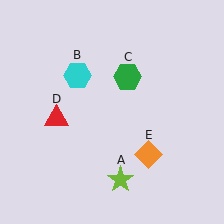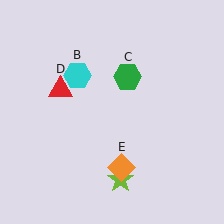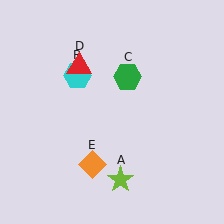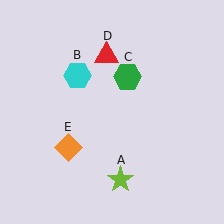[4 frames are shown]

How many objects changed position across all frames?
2 objects changed position: red triangle (object D), orange diamond (object E).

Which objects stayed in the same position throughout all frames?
Lime star (object A) and cyan hexagon (object B) and green hexagon (object C) remained stationary.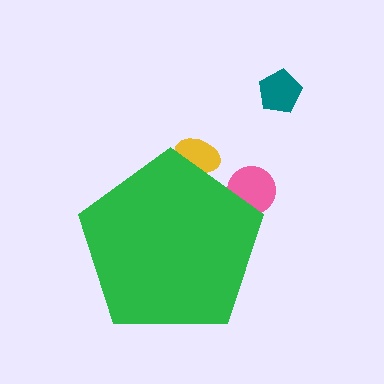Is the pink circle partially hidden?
Yes, the pink circle is partially hidden behind the green pentagon.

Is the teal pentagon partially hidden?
No, the teal pentagon is fully visible.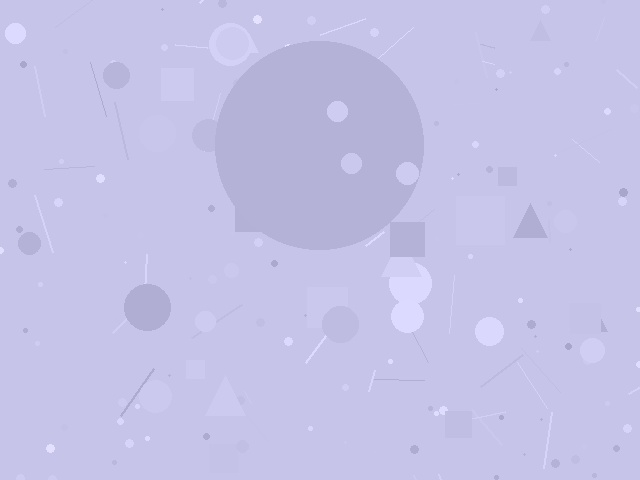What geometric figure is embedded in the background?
A circle is embedded in the background.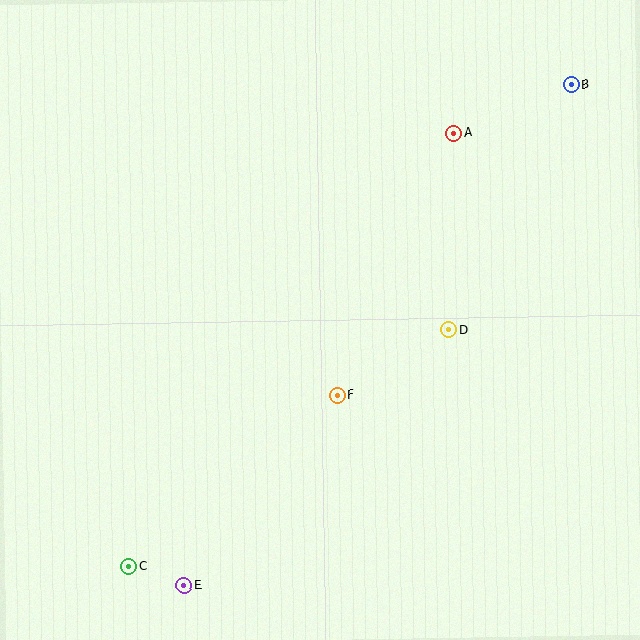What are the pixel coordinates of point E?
Point E is at (184, 586).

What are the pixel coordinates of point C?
Point C is at (129, 567).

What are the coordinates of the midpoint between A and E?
The midpoint between A and E is at (319, 359).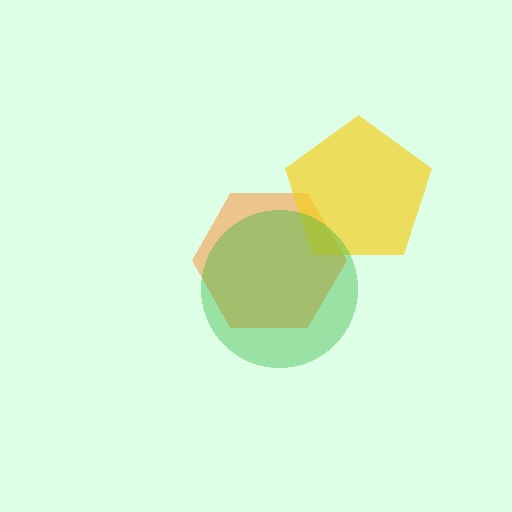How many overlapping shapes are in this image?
There are 3 overlapping shapes in the image.